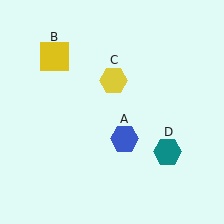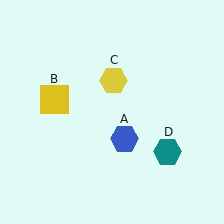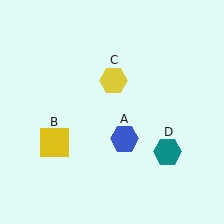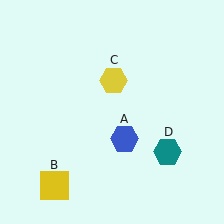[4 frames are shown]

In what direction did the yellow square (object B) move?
The yellow square (object B) moved down.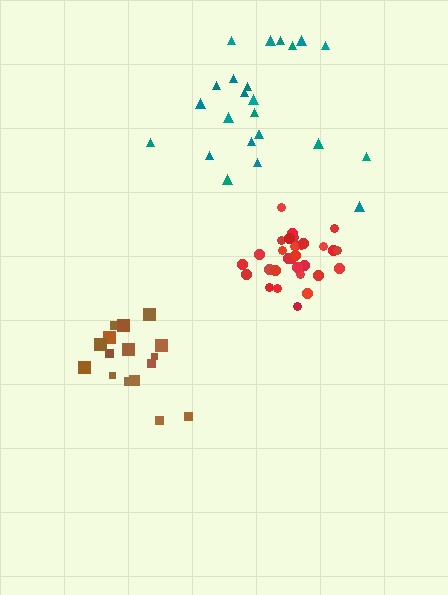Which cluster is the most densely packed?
Red.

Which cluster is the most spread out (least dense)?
Teal.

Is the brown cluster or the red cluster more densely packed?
Red.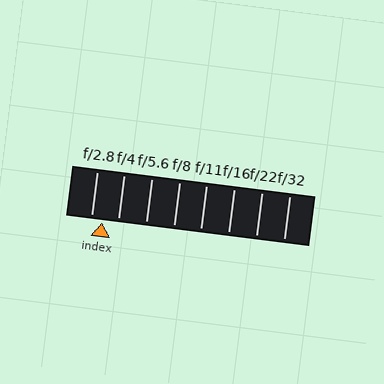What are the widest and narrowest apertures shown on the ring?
The widest aperture shown is f/2.8 and the narrowest is f/32.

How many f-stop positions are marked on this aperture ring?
There are 8 f-stop positions marked.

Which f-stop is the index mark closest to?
The index mark is closest to f/2.8.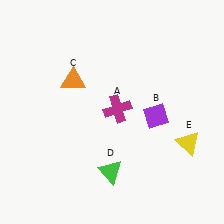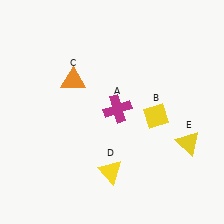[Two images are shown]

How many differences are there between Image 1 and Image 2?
There are 2 differences between the two images.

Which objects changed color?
B changed from purple to yellow. D changed from green to yellow.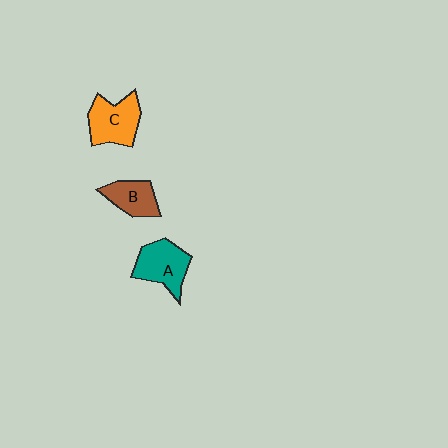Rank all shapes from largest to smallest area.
From largest to smallest: C (orange), A (teal), B (brown).